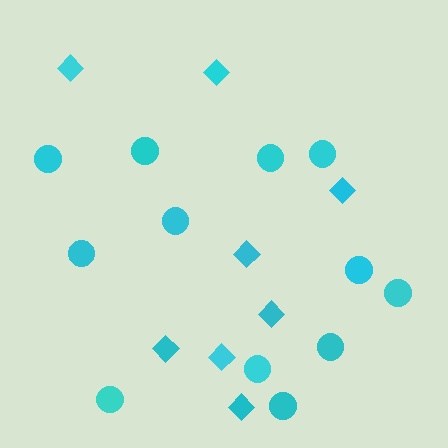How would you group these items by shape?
There are 2 groups: one group of circles (12) and one group of diamonds (8).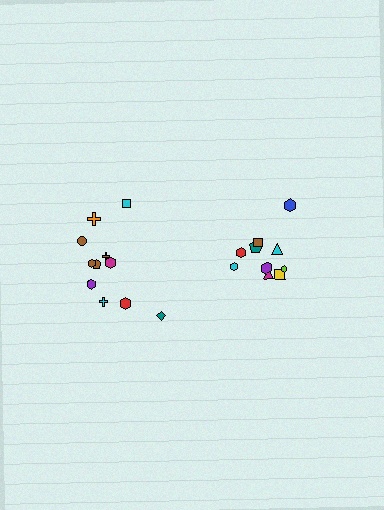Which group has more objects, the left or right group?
The left group.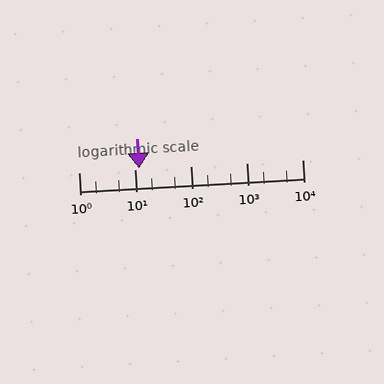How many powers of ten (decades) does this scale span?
The scale spans 4 decades, from 1 to 10000.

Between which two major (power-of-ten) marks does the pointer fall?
The pointer is between 10 and 100.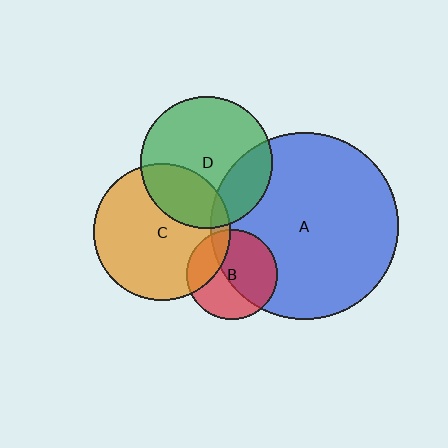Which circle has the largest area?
Circle A (blue).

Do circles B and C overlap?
Yes.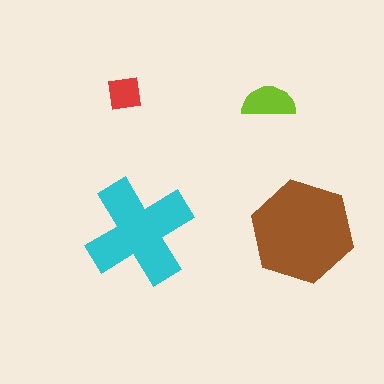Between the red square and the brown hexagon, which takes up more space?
The brown hexagon.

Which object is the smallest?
The red square.